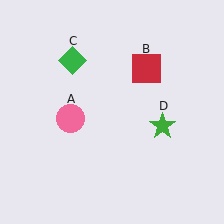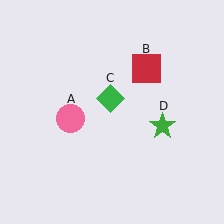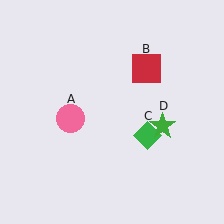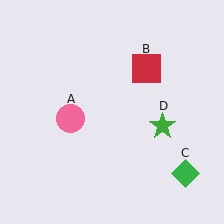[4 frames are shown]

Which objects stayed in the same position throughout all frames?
Pink circle (object A) and red square (object B) and green star (object D) remained stationary.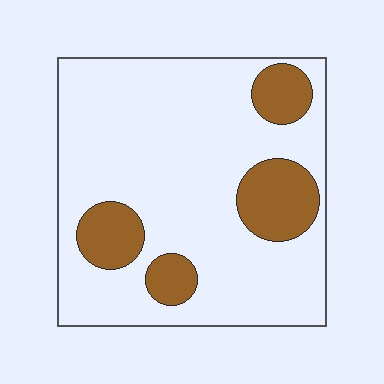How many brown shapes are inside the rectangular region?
4.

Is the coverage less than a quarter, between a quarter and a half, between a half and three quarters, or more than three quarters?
Less than a quarter.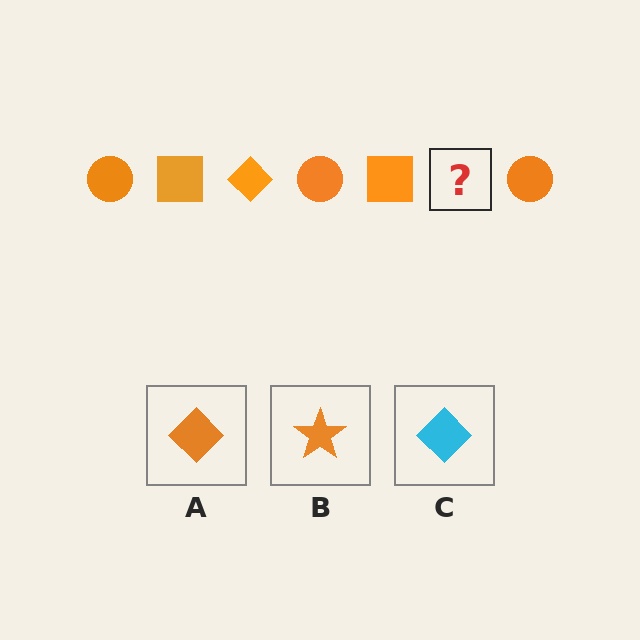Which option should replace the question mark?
Option A.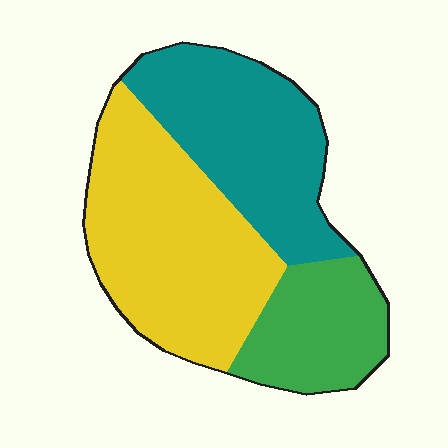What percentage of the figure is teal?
Teal takes up between a third and a half of the figure.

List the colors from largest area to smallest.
From largest to smallest: yellow, teal, green.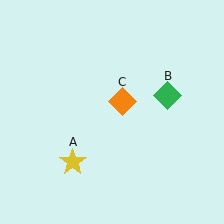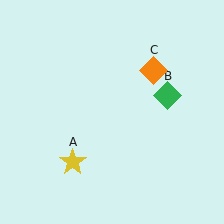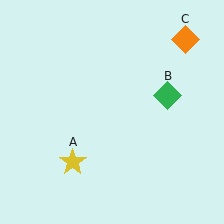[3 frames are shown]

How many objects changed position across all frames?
1 object changed position: orange diamond (object C).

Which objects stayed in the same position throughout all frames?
Yellow star (object A) and green diamond (object B) remained stationary.